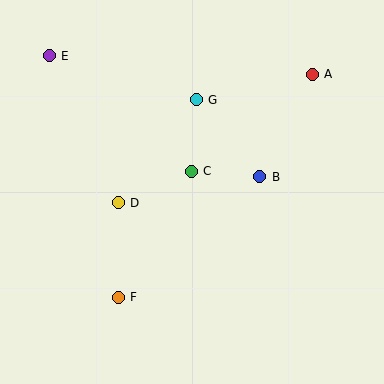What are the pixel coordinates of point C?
Point C is at (191, 171).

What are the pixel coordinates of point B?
Point B is at (260, 177).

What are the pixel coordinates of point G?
Point G is at (196, 100).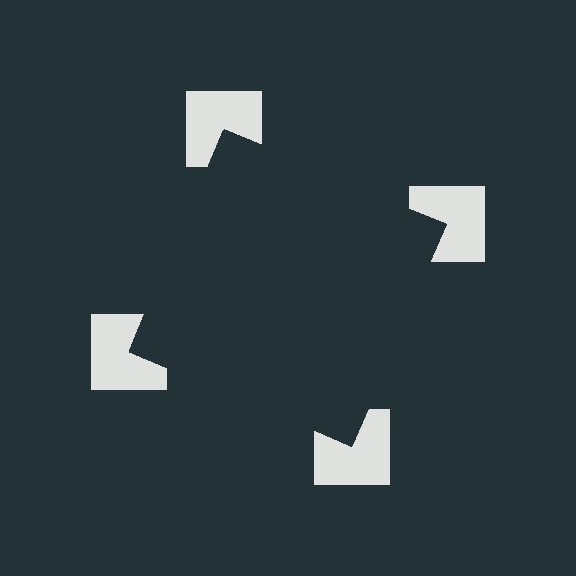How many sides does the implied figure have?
4 sides.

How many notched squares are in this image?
There are 4 — one at each vertex of the illusory square.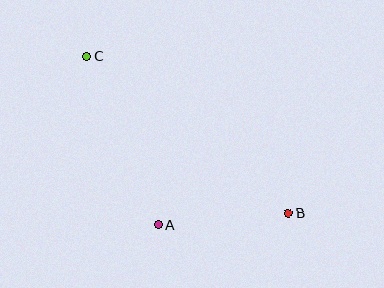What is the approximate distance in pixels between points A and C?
The distance between A and C is approximately 183 pixels.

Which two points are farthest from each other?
Points B and C are farthest from each other.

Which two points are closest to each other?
Points A and B are closest to each other.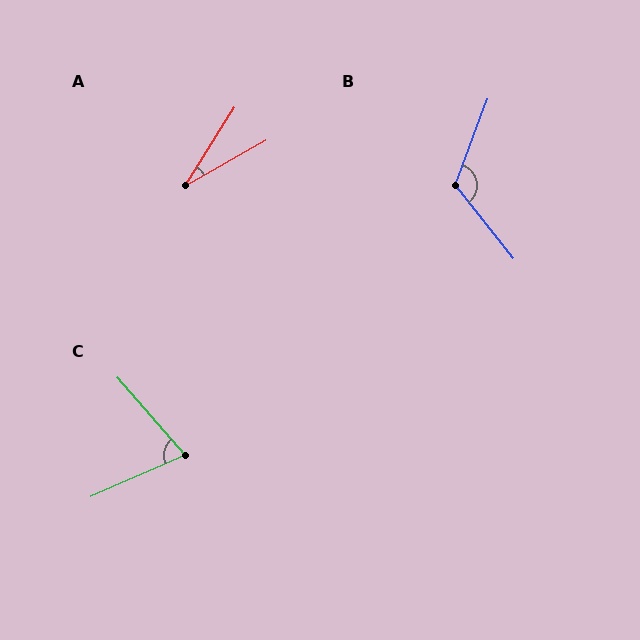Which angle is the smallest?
A, at approximately 28 degrees.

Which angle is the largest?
B, at approximately 121 degrees.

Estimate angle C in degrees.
Approximately 73 degrees.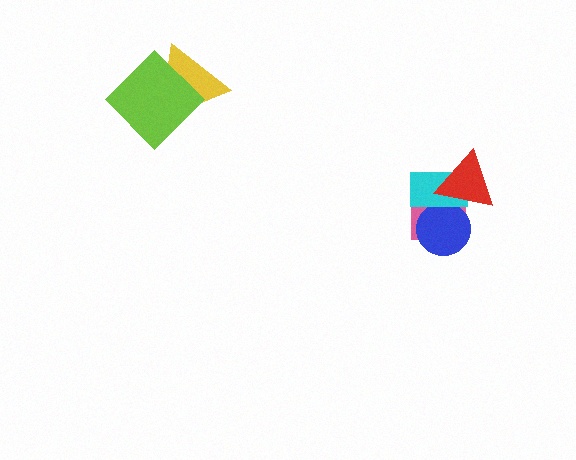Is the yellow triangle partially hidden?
Yes, it is partially covered by another shape.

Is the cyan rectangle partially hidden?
Yes, it is partially covered by another shape.